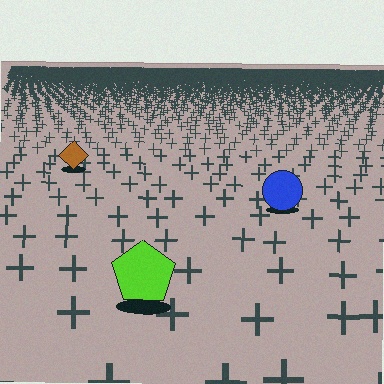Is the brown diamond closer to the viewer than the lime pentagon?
No. The lime pentagon is closer — you can tell from the texture gradient: the ground texture is coarser near it.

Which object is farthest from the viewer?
The brown diamond is farthest from the viewer. It appears smaller and the ground texture around it is denser.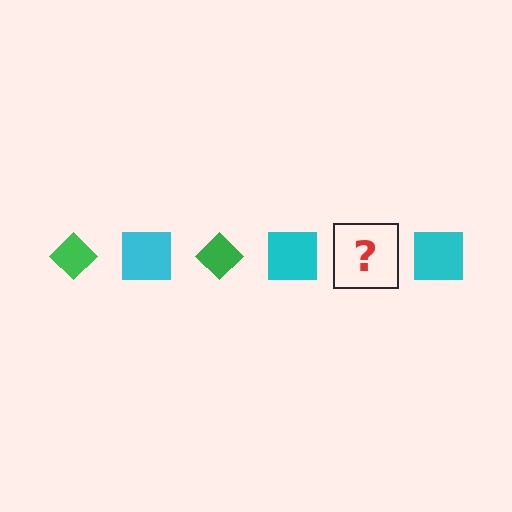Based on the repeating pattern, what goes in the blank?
The blank should be a green diamond.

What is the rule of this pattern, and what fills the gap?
The rule is that the pattern alternates between green diamond and cyan square. The gap should be filled with a green diamond.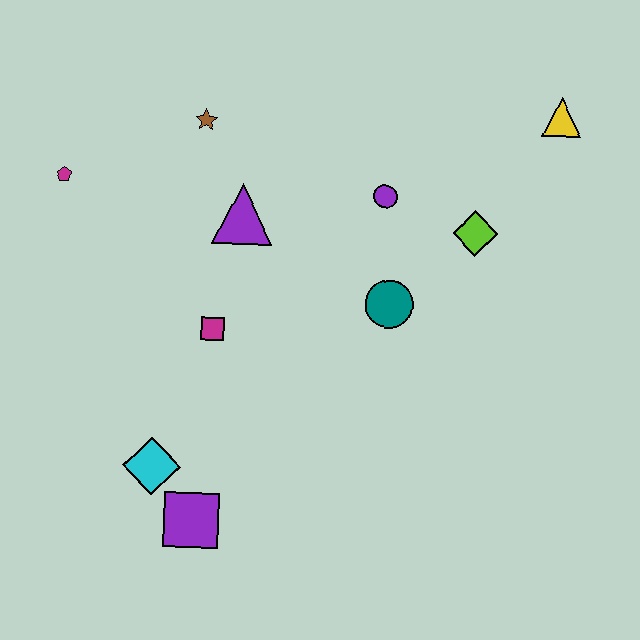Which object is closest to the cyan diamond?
The purple square is closest to the cyan diamond.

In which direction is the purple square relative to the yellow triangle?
The purple square is below the yellow triangle.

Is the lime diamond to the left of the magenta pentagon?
No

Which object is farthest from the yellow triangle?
The purple square is farthest from the yellow triangle.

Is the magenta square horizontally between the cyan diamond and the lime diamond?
Yes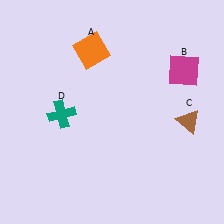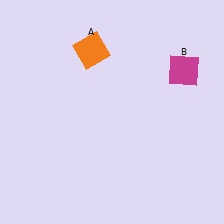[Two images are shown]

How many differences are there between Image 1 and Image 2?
There are 2 differences between the two images.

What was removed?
The teal cross (D), the brown triangle (C) were removed in Image 2.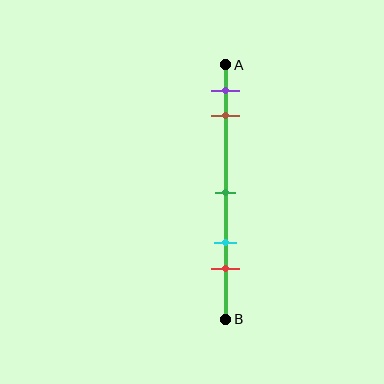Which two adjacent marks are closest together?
The purple and brown marks are the closest adjacent pair.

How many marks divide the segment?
There are 5 marks dividing the segment.